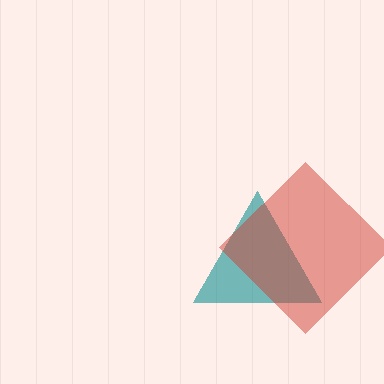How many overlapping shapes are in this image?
There are 2 overlapping shapes in the image.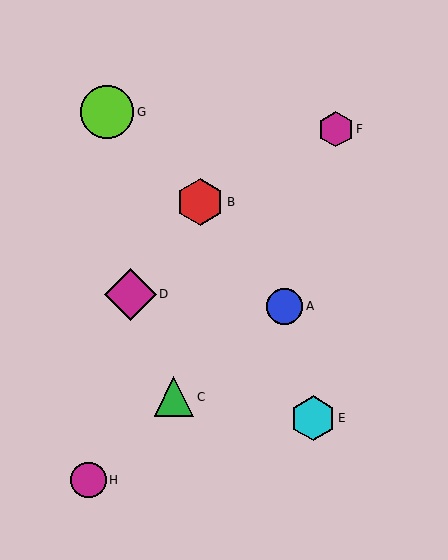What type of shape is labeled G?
Shape G is a lime circle.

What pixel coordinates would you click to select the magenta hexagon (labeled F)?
Click at (336, 129) to select the magenta hexagon F.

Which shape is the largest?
The lime circle (labeled G) is the largest.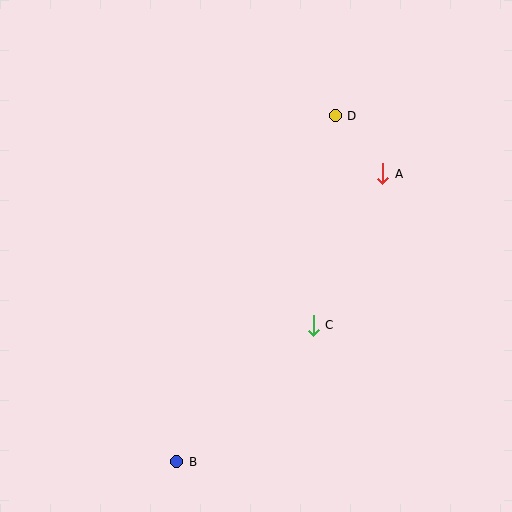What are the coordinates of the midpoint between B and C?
The midpoint between B and C is at (245, 394).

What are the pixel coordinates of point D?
Point D is at (335, 116).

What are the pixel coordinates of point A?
Point A is at (383, 174).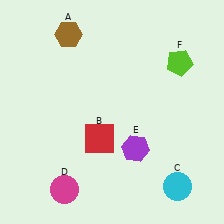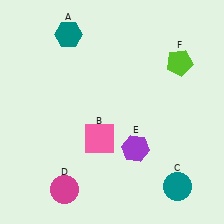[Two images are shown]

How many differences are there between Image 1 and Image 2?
There are 3 differences between the two images.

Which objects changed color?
A changed from brown to teal. B changed from red to pink. C changed from cyan to teal.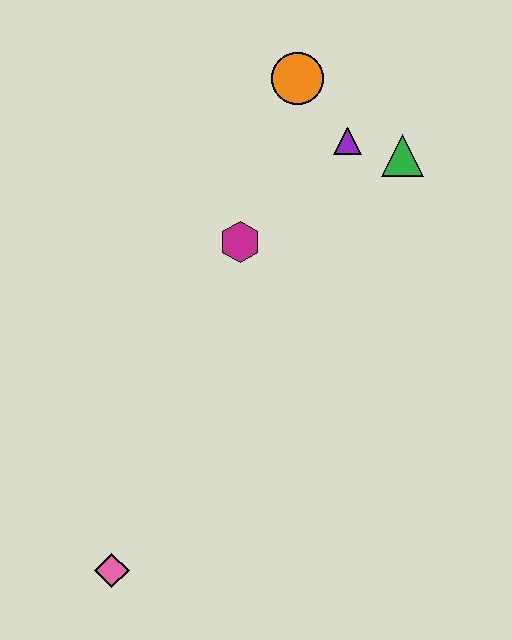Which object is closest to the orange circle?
The purple triangle is closest to the orange circle.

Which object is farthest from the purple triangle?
The pink diamond is farthest from the purple triangle.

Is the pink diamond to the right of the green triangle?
No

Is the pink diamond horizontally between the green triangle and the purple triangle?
No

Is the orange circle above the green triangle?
Yes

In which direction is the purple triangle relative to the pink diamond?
The purple triangle is above the pink diamond.